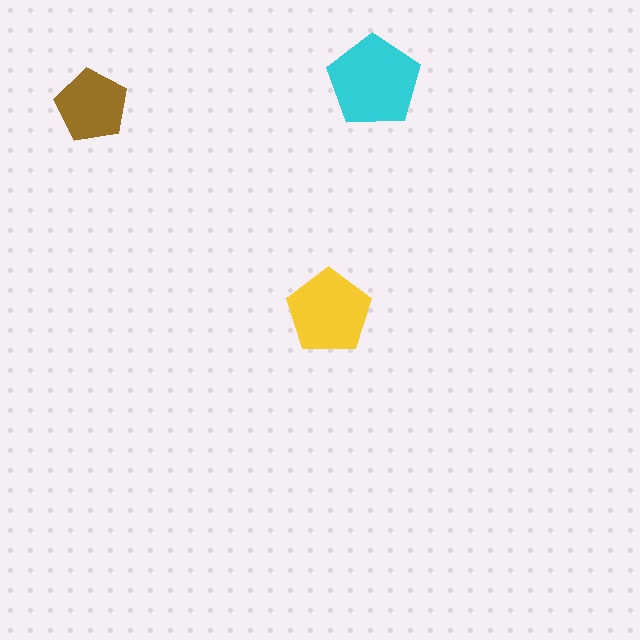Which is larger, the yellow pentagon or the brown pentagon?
The yellow one.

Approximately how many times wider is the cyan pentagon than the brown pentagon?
About 1.5 times wider.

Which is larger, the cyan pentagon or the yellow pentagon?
The cyan one.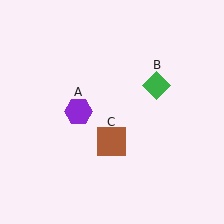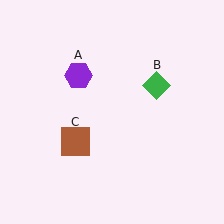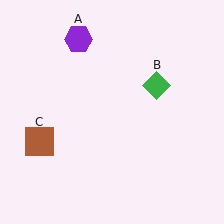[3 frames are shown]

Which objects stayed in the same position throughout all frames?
Green diamond (object B) remained stationary.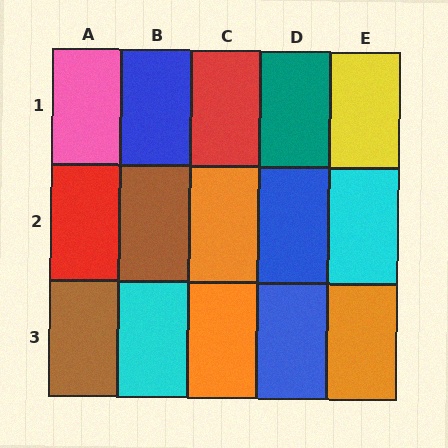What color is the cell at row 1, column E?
Yellow.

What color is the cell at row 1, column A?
Pink.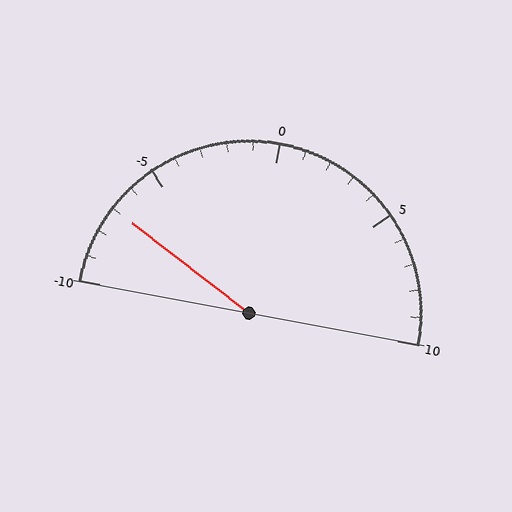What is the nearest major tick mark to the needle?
The nearest major tick mark is -5.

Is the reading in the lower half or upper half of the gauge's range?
The reading is in the lower half of the range (-10 to 10).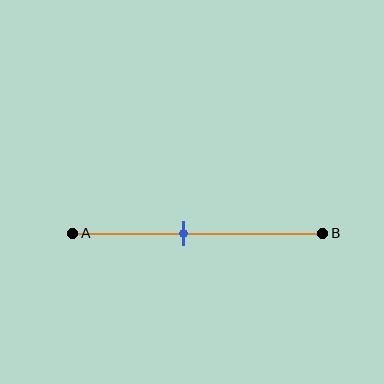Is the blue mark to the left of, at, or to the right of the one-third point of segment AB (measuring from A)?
The blue mark is to the right of the one-third point of segment AB.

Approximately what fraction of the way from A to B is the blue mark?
The blue mark is approximately 45% of the way from A to B.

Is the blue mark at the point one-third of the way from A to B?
No, the mark is at about 45% from A, not at the 33% one-third point.